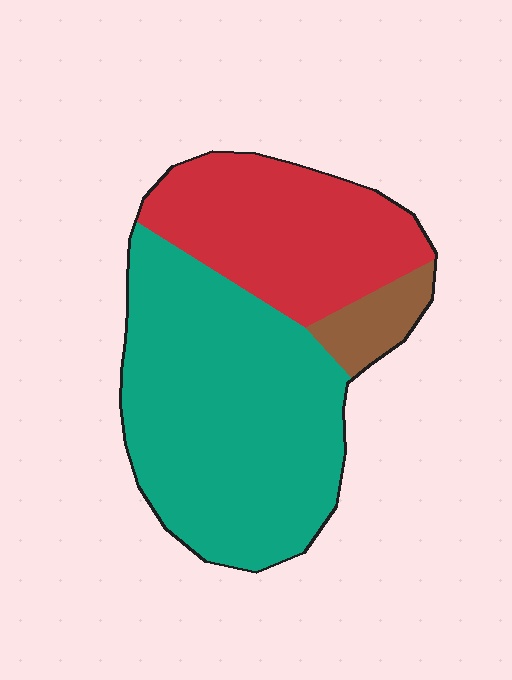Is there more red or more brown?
Red.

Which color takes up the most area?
Teal, at roughly 60%.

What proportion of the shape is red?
Red covers around 35% of the shape.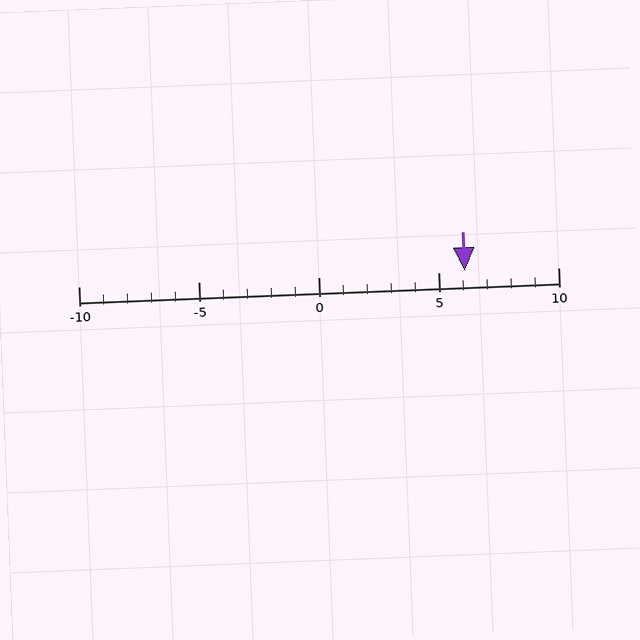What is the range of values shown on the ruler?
The ruler shows values from -10 to 10.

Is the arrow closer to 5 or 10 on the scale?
The arrow is closer to 5.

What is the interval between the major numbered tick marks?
The major tick marks are spaced 5 units apart.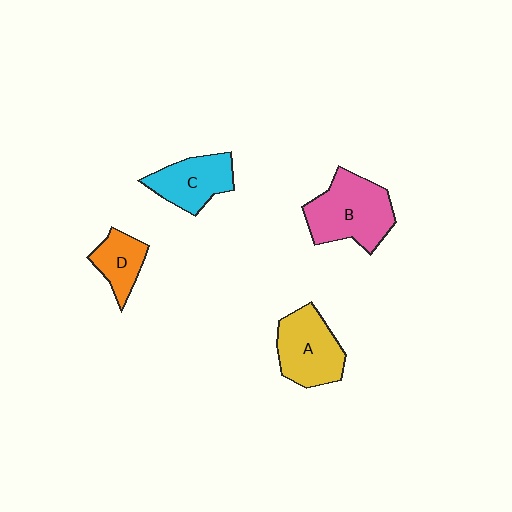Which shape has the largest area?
Shape B (pink).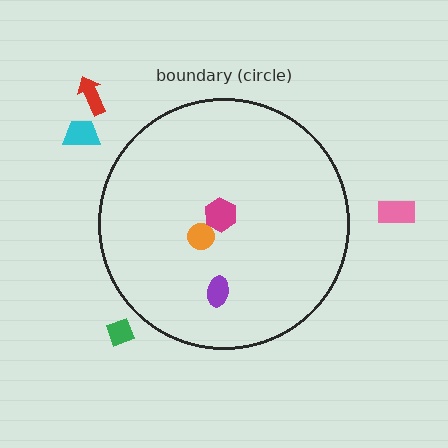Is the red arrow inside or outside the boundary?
Outside.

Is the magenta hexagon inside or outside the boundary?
Inside.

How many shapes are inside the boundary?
3 inside, 4 outside.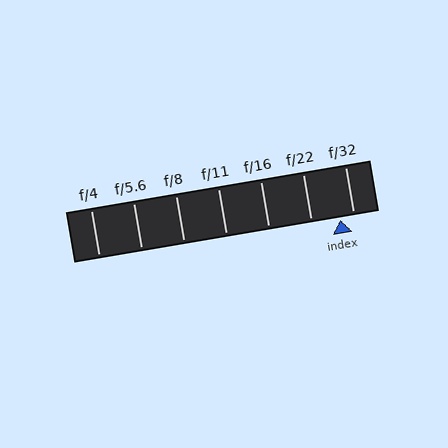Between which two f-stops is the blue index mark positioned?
The index mark is between f/22 and f/32.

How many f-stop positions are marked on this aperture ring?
There are 7 f-stop positions marked.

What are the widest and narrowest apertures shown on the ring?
The widest aperture shown is f/4 and the narrowest is f/32.